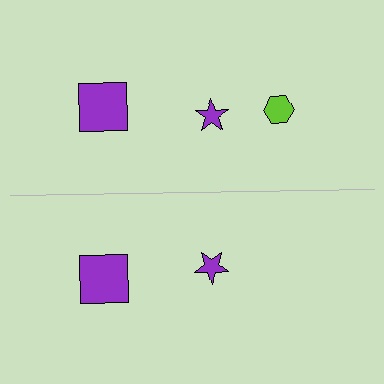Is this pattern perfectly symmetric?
No, the pattern is not perfectly symmetric. A lime hexagon is missing from the bottom side.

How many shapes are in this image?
There are 5 shapes in this image.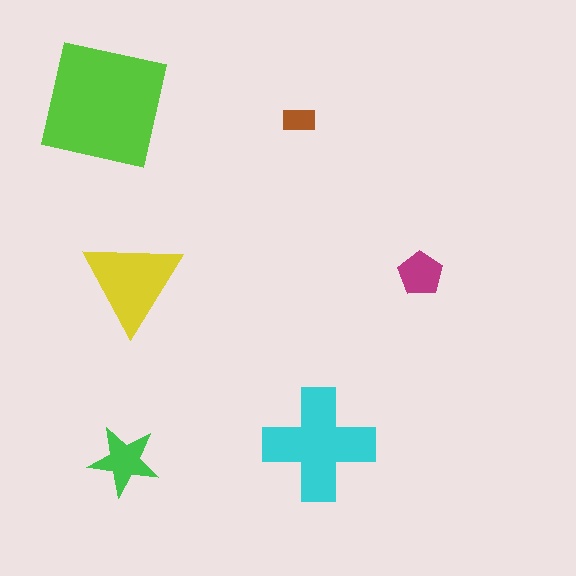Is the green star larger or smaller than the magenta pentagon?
Larger.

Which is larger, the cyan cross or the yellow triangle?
The cyan cross.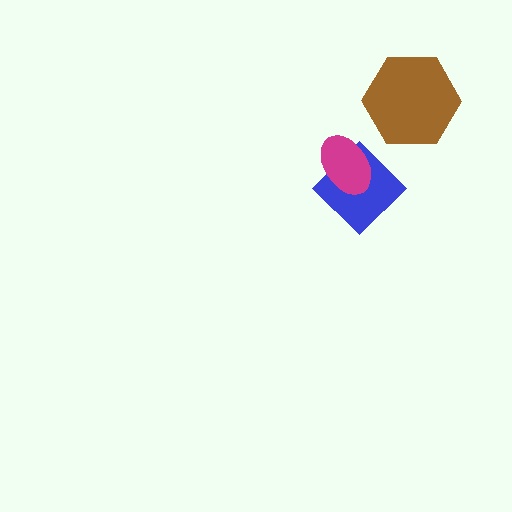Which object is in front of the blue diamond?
The magenta ellipse is in front of the blue diamond.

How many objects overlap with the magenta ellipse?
1 object overlaps with the magenta ellipse.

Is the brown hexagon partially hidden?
No, no other shape covers it.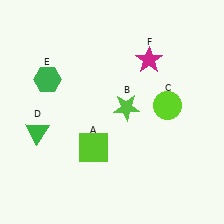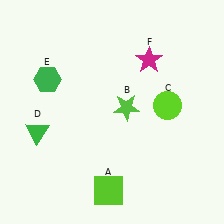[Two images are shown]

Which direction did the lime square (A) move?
The lime square (A) moved down.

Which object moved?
The lime square (A) moved down.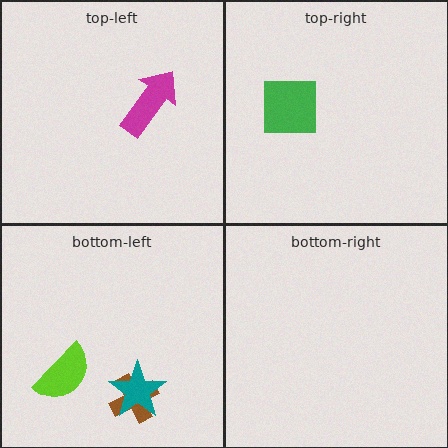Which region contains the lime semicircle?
The bottom-left region.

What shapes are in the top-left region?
The magenta arrow.